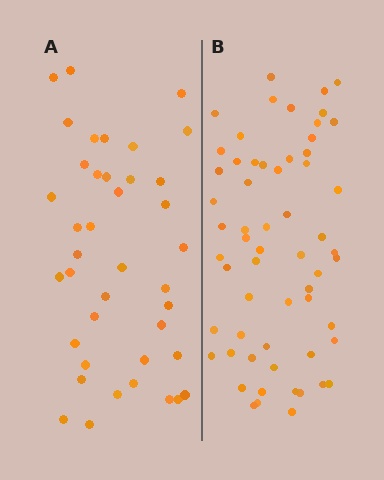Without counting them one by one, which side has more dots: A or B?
Region B (the right region) has more dots.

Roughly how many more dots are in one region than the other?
Region B has approximately 20 more dots than region A.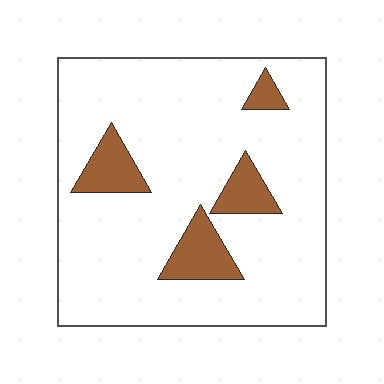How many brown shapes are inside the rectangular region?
4.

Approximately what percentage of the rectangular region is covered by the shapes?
Approximately 15%.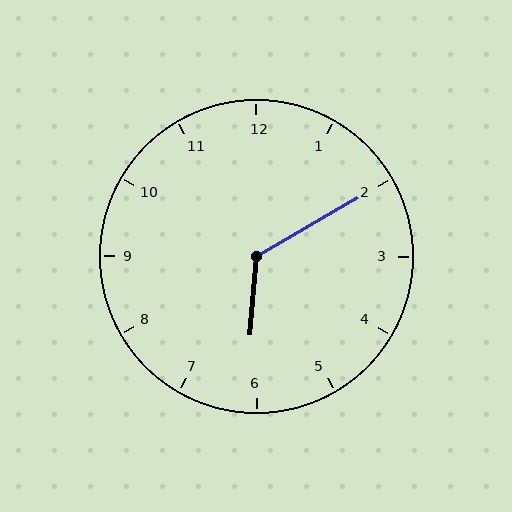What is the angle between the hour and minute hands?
Approximately 125 degrees.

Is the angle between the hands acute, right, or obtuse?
It is obtuse.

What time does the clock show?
6:10.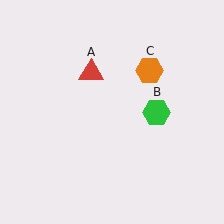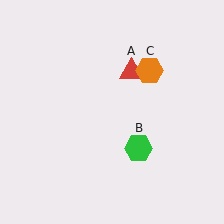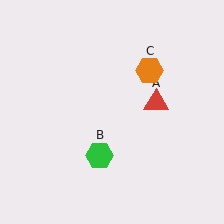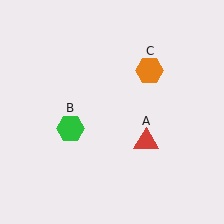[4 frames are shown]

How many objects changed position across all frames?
2 objects changed position: red triangle (object A), green hexagon (object B).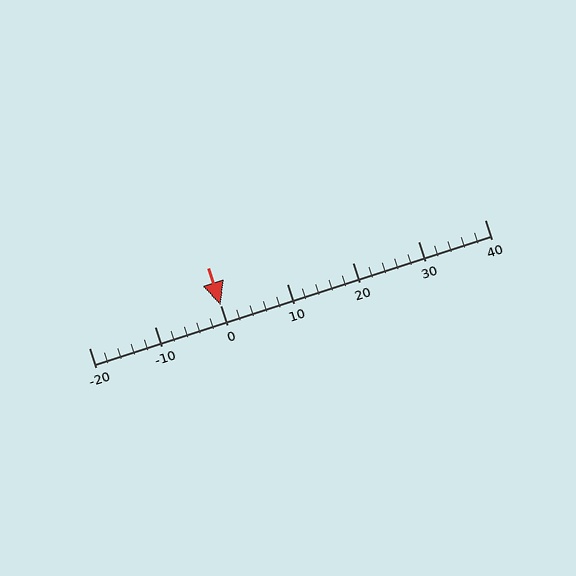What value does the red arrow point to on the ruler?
The red arrow points to approximately 0.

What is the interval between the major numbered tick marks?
The major tick marks are spaced 10 units apart.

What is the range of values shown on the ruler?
The ruler shows values from -20 to 40.